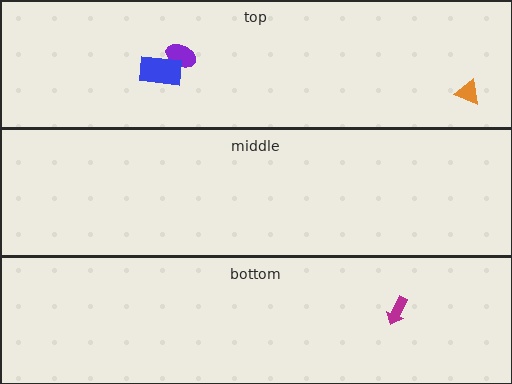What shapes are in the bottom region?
The magenta arrow.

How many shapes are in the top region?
3.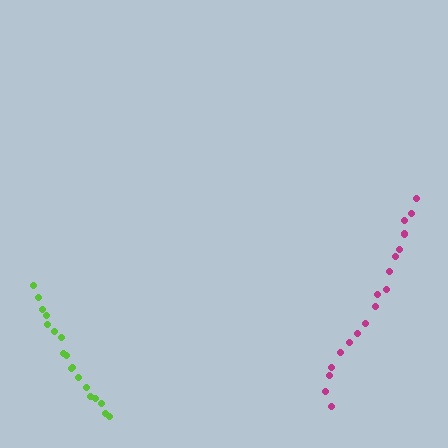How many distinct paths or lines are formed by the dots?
There are 2 distinct paths.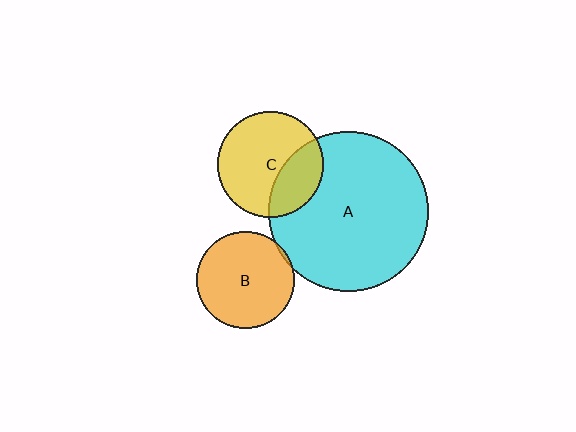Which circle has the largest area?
Circle A (cyan).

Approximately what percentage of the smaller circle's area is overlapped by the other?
Approximately 30%.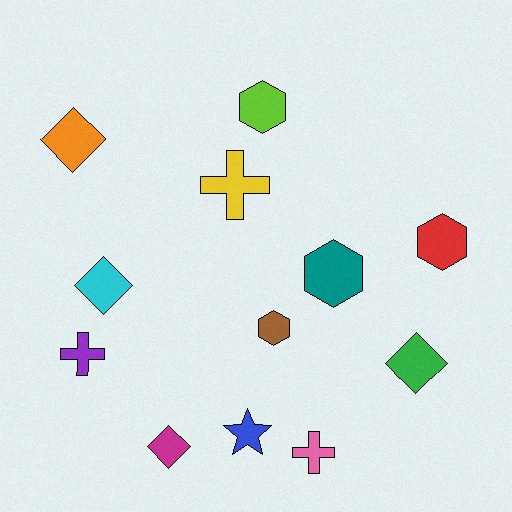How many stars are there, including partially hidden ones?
There is 1 star.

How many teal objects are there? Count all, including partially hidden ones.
There is 1 teal object.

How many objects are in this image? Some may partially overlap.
There are 12 objects.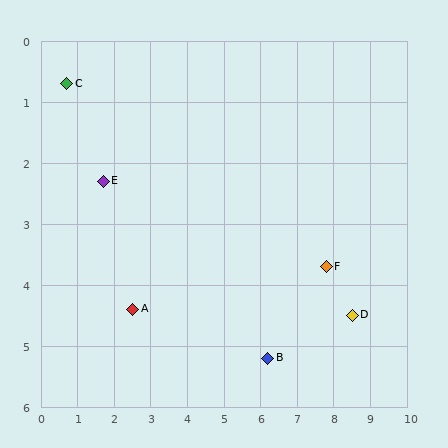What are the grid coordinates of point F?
Point F is at approximately (7.8, 3.7).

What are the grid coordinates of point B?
Point B is at approximately (6.2, 5.2).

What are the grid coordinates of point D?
Point D is at approximately (8.5, 4.5).